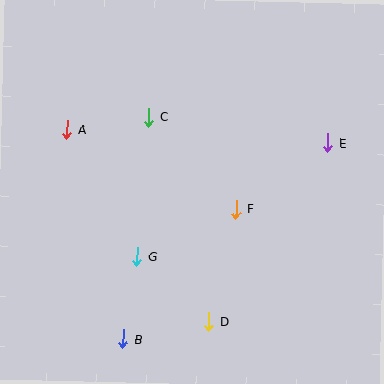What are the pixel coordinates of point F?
Point F is at (236, 210).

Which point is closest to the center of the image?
Point F at (236, 210) is closest to the center.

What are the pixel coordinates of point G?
Point G is at (137, 256).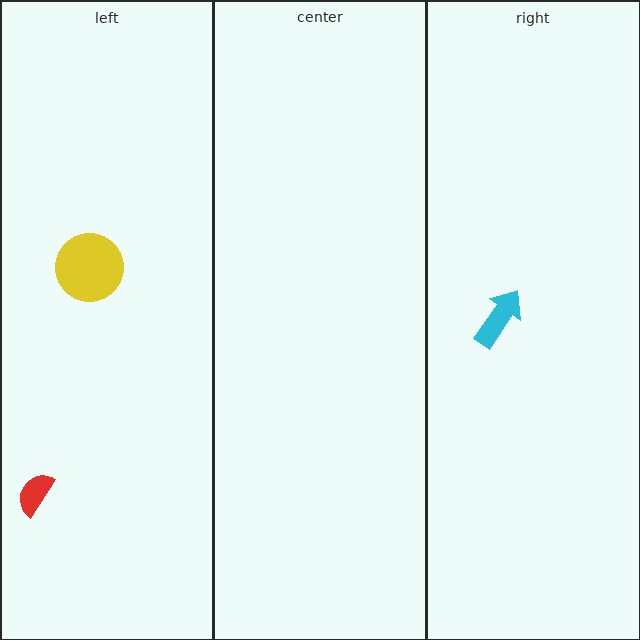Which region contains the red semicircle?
The left region.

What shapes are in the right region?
The cyan arrow.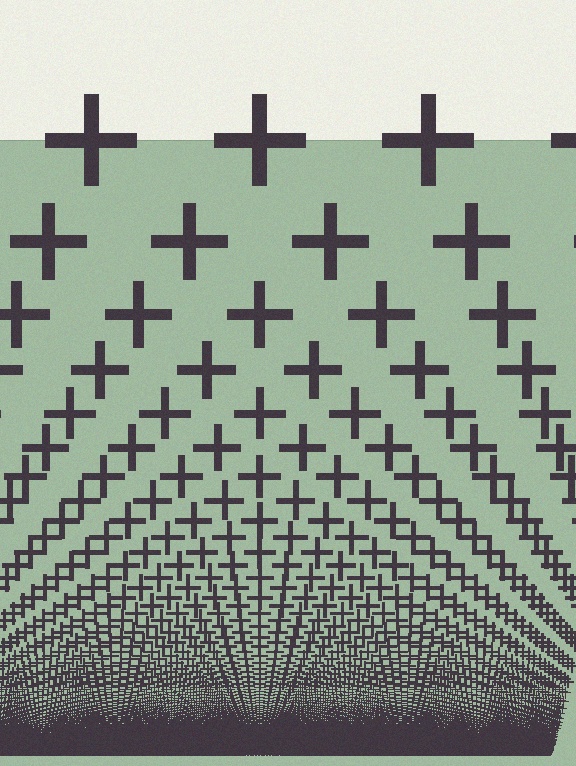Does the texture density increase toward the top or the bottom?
Density increases toward the bottom.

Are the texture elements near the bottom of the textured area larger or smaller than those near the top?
Smaller. The gradient is inverted — elements near the bottom are smaller and denser.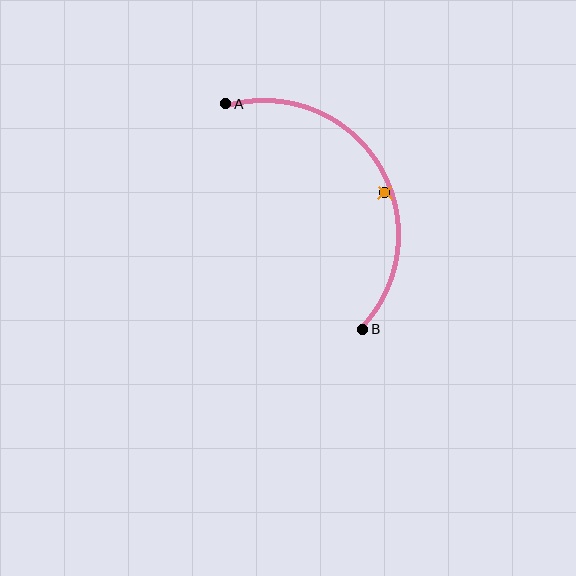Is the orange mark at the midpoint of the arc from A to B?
No — the orange mark does not lie on the arc at all. It sits slightly inside the curve.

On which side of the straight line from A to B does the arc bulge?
The arc bulges to the right of the straight line connecting A and B.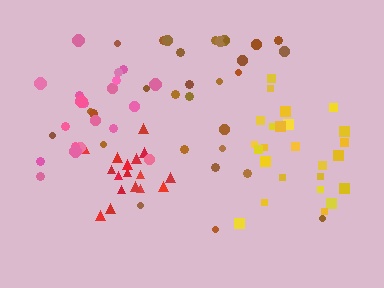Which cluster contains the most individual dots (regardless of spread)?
Brown (30).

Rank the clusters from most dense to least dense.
red, yellow, pink, brown.